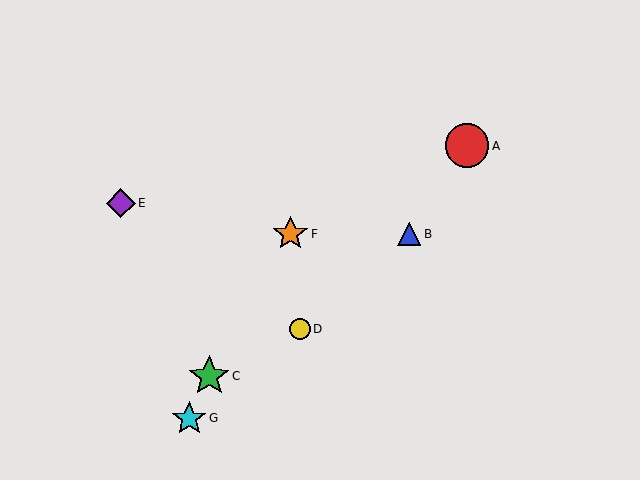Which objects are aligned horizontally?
Objects B, F are aligned horizontally.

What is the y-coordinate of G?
Object G is at y≈418.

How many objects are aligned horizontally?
2 objects (B, F) are aligned horizontally.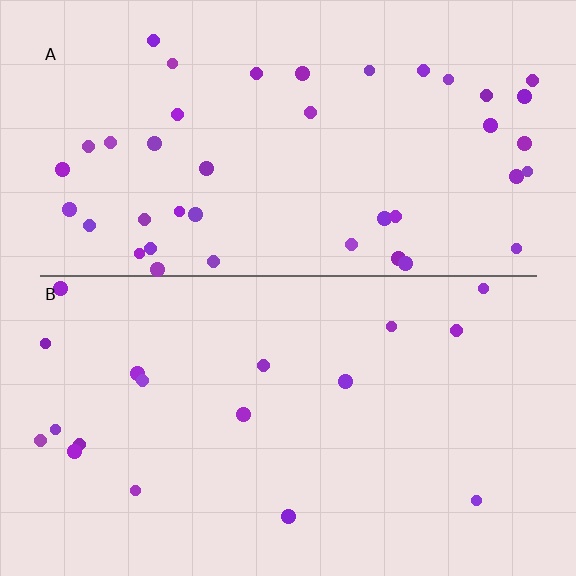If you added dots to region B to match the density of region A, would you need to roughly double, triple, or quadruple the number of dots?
Approximately double.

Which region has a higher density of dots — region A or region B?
A (the top).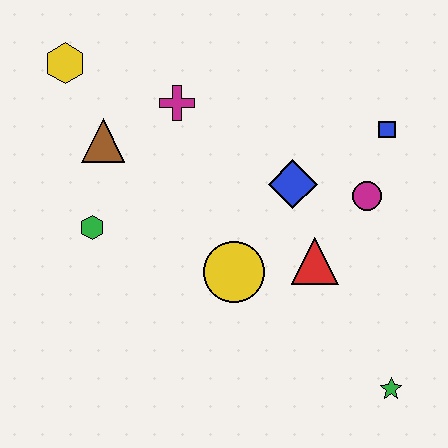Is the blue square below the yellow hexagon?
Yes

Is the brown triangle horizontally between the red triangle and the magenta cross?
No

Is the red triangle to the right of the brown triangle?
Yes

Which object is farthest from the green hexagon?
The green star is farthest from the green hexagon.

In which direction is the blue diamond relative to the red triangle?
The blue diamond is above the red triangle.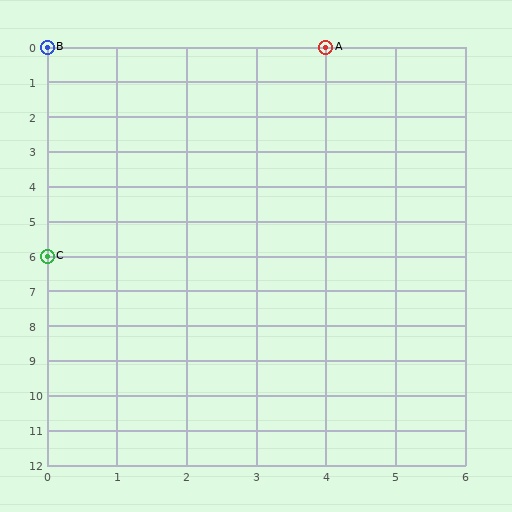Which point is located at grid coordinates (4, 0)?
Point A is at (4, 0).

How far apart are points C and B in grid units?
Points C and B are 6 rows apart.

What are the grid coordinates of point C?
Point C is at grid coordinates (0, 6).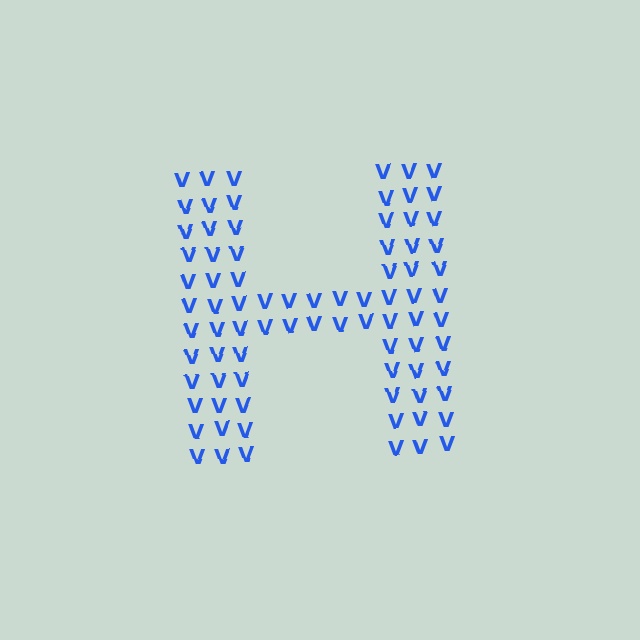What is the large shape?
The large shape is the letter H.